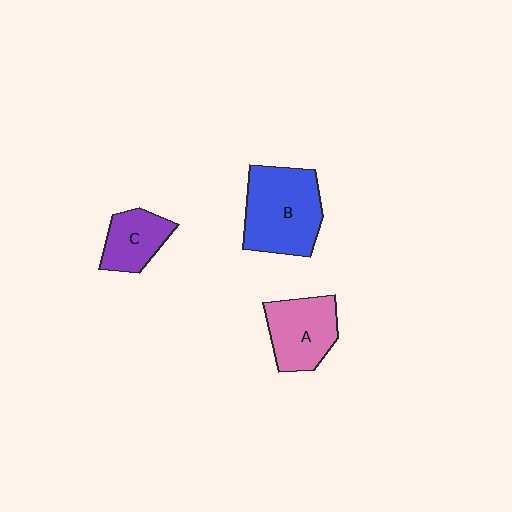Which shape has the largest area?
Shape B (blue).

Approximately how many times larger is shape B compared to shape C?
Approximately 1.9 times.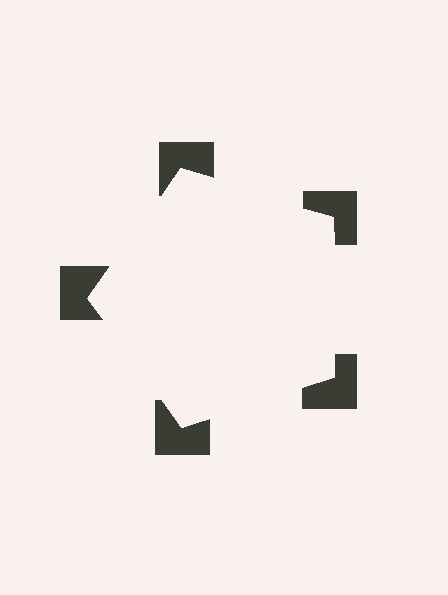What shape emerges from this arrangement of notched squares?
An illusory pentagon — its edges are inferred from the aligned wedge cuts in the notched squares, not physically drawn.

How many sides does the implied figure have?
5 sides.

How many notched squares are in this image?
There are 5 — one at each vertex of the illusory pentagon.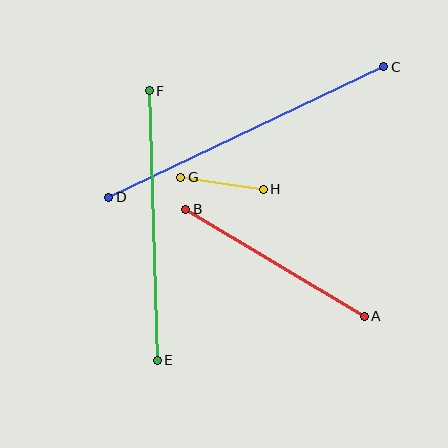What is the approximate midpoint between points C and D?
The midpoint is at approximately (246, 132) pixels.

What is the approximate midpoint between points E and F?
The midpoint is at approximately (153, 226) pixels.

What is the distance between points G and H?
The distance is approximately 83 pixels.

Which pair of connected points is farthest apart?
Points C and D are farthest apart.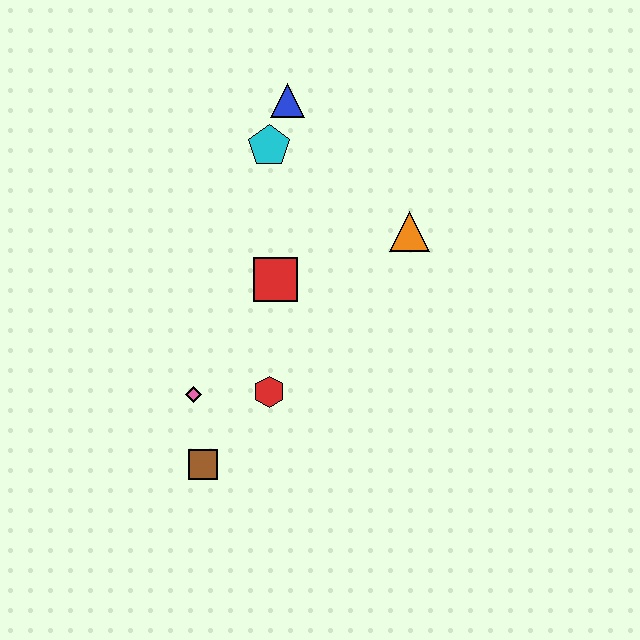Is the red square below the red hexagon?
No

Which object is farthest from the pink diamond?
The blue triangle is farthest from the pink diamond.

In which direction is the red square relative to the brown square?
The red square is above the brown square.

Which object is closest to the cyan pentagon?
The blue triangle is closest to the cyan pentagon.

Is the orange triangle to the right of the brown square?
Yes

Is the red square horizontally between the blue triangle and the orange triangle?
No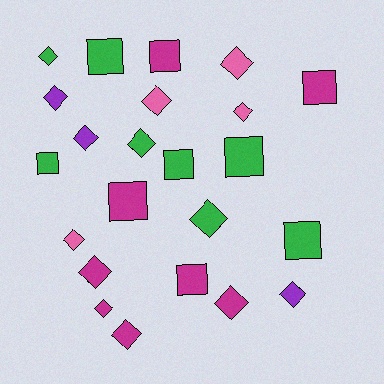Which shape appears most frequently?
Diamond, with 14 objects.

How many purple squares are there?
There are no purple squares.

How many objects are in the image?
There are 23 objects.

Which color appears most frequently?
Green, with 8 objects.